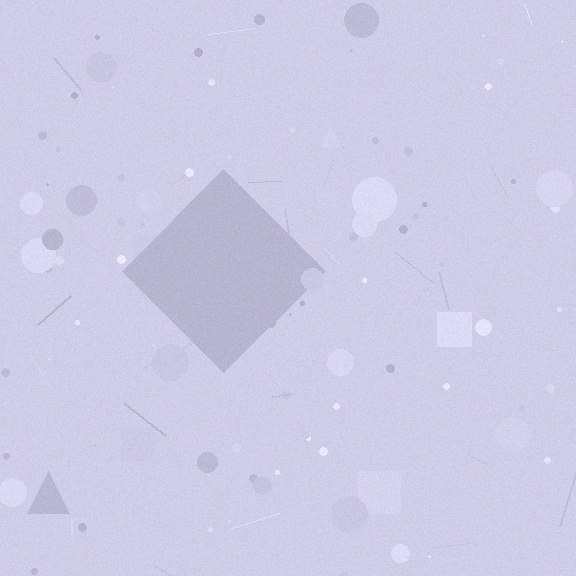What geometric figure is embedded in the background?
A diamond is embedded in the background.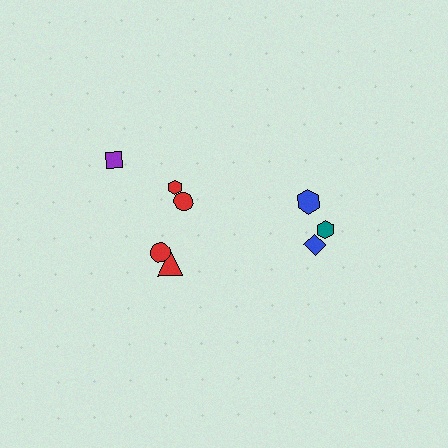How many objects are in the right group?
There are 3 objects.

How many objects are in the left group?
There are 5 objects.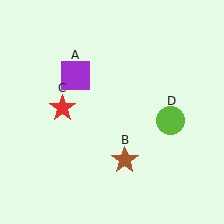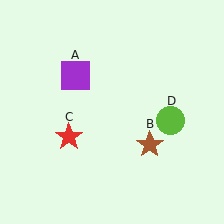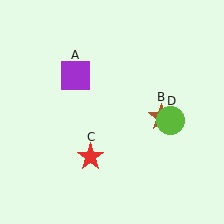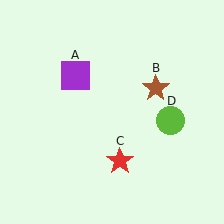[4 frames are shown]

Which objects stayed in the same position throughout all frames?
Purple square (object A) and lime circle (object D) remained stationary.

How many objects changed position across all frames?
2 objects changed position: brown star (object B), red star (object C).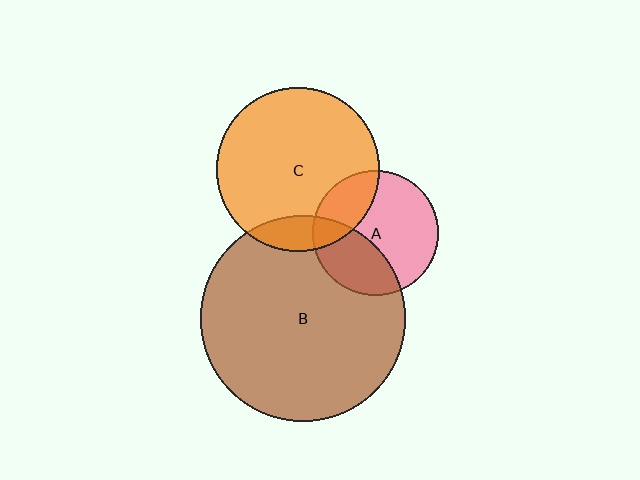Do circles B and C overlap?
Yes.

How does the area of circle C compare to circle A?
Approximately 1.7 times.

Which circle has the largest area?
Circle B (brown).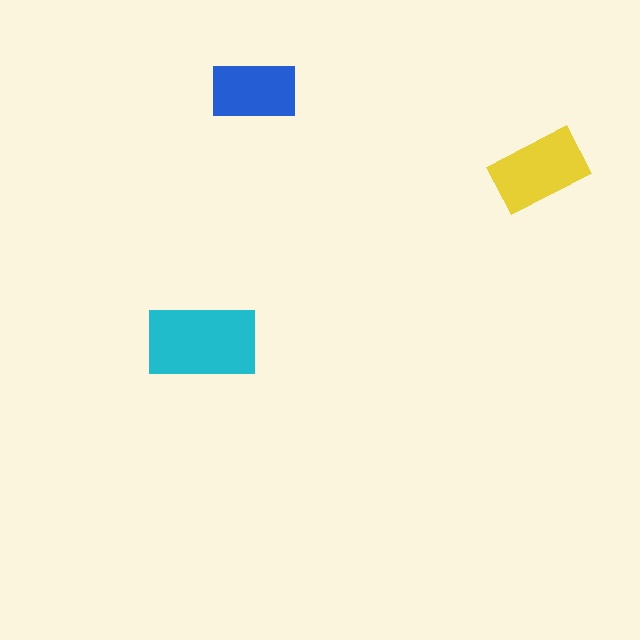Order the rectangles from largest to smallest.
the cyan one, the yellow one, the blue one.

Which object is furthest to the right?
The yellow rectangle is rightmost.